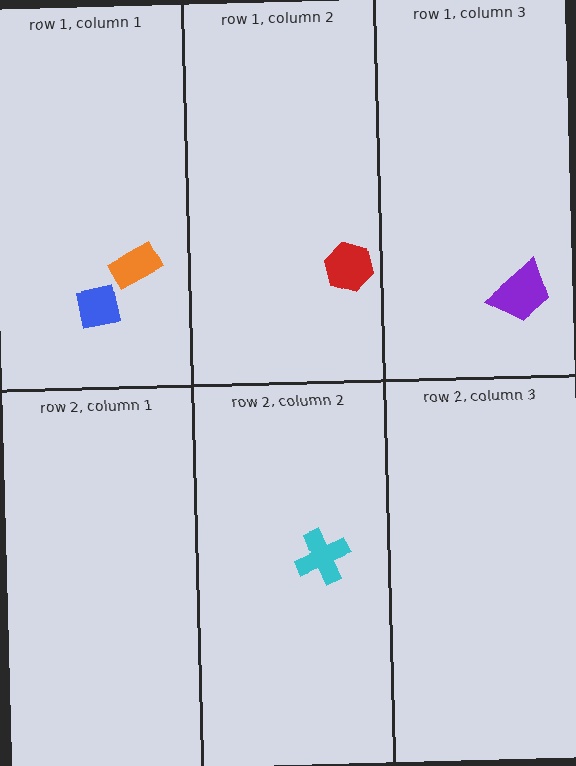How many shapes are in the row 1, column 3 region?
1.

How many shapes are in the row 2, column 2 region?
1.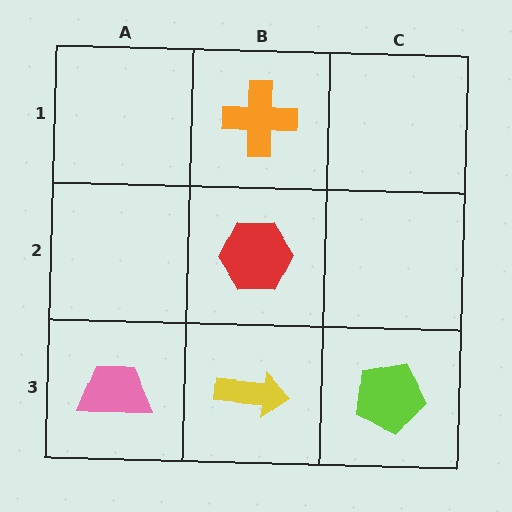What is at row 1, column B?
An orange cross.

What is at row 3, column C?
A lime pentagon.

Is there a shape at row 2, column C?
No, that cell is empty.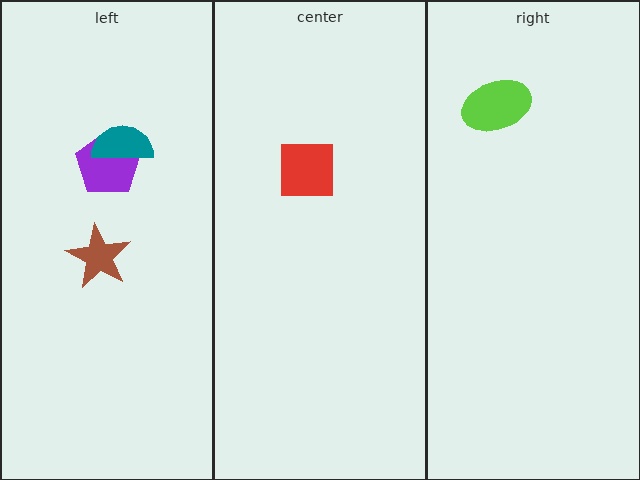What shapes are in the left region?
The brown star, the purple pentagon, the teal semicircle.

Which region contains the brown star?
The left region.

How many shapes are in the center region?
1.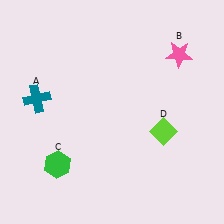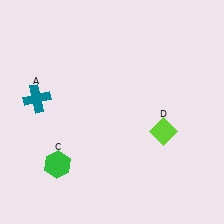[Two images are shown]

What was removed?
The pink star (B) was removed in Image 2.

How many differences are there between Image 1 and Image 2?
There is 1 difference between the two images.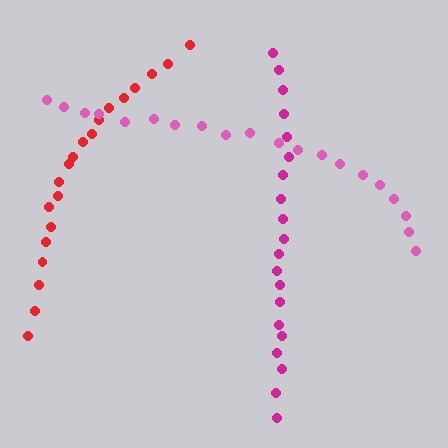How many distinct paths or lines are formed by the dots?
There are 3 distinct paths.